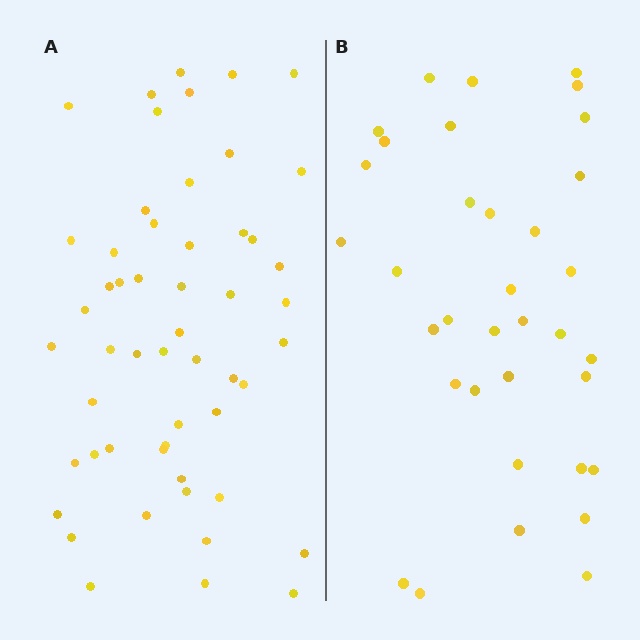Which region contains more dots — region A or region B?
Region A (the left region) has more dots.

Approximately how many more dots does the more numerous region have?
Region A has approximately 20 more dots than region B.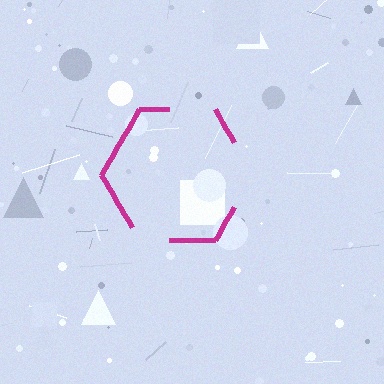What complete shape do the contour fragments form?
The contour fragments form a hexagon.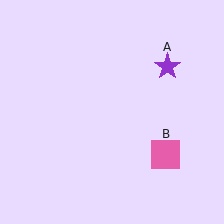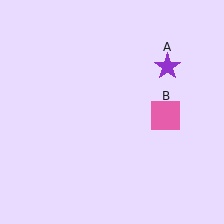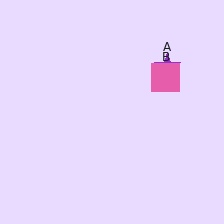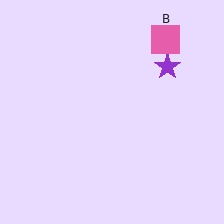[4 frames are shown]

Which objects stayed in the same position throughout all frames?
Purple star (object A) remained stationary.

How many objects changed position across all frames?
1 object changed position: pink square (object B).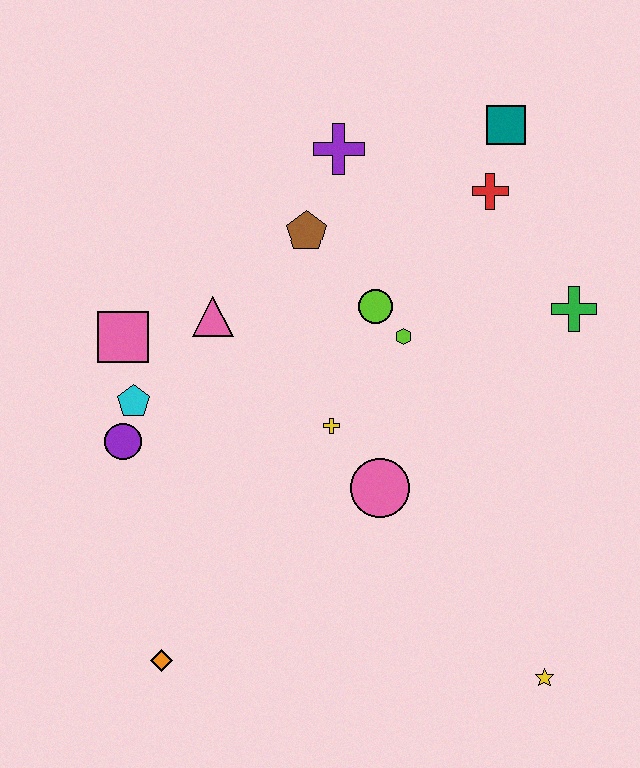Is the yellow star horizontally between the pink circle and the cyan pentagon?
No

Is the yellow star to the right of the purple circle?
Yes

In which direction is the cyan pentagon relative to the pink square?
The cyan pentagon is below the pink square.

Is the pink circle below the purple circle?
Yes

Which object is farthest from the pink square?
The yellow star is farthest from the pink square.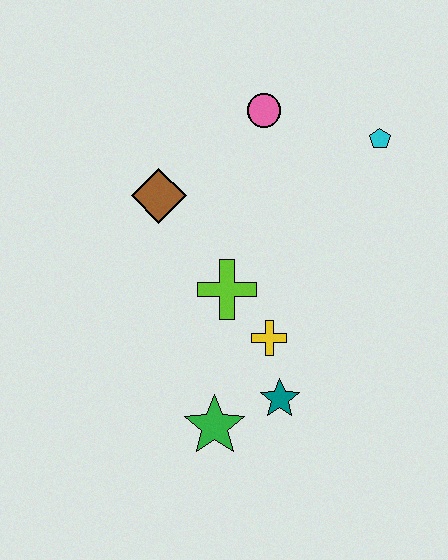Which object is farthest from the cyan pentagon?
The green star is farthest from the cyan pentagon.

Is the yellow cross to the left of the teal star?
Yes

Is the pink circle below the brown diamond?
No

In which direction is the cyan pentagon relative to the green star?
The cyan pentagon is above the green star.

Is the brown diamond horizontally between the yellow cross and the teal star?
No